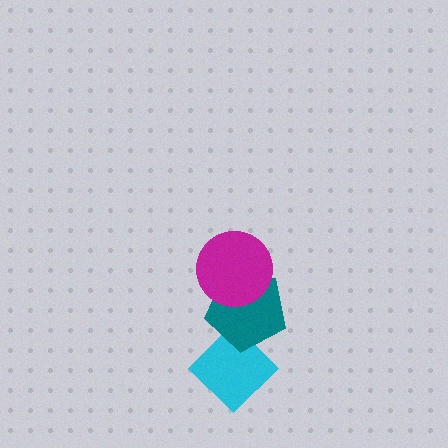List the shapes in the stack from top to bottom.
From top to bottom: the magenta circle, the teal pentagon, the cyan diamond.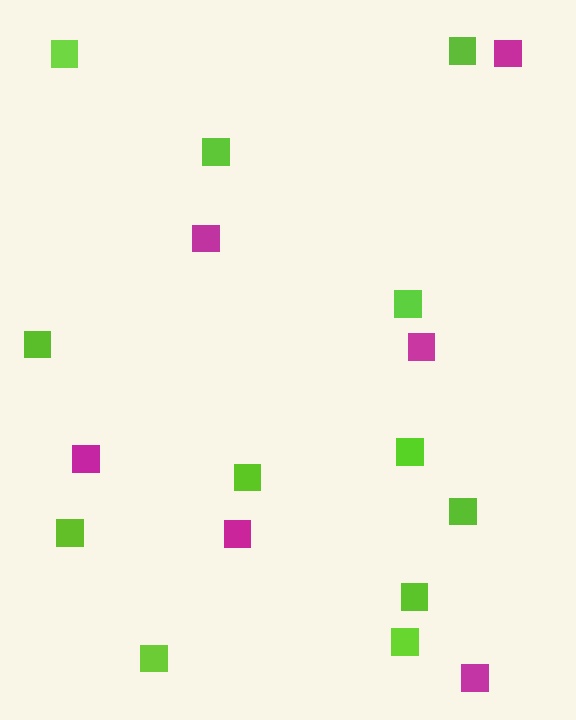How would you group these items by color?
There are 2 groups: one group of magenta squares (6) and one group of lime squares (12).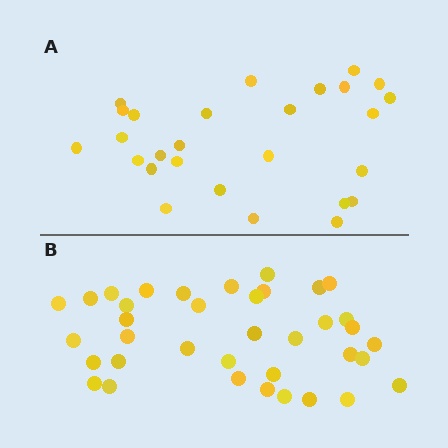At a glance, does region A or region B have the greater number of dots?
Region B (the bottom region) has more dots.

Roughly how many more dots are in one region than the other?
Region B has roughly 10 or so more dots than region A.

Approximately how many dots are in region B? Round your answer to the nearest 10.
About 40 dots. (The exact count is 37, which rounds to 40.)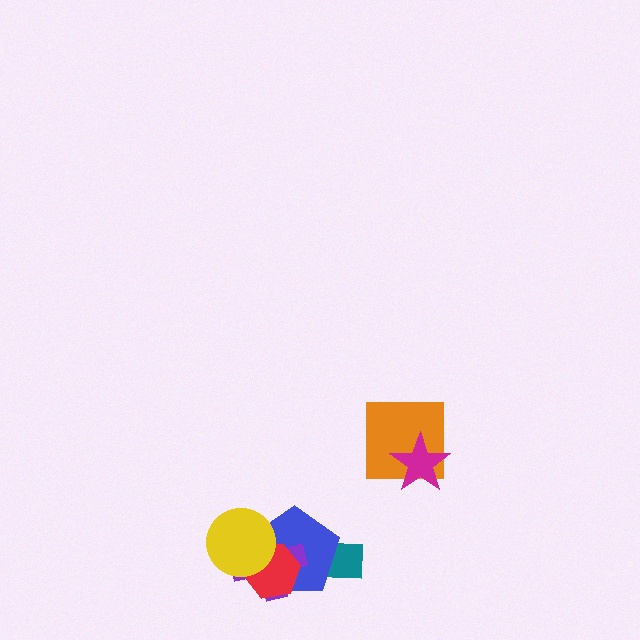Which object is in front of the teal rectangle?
The blue pentagon is in front of the teal rectangle.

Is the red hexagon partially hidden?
Yes, it is partially covered by another shape.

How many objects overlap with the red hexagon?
3 objects overlap with the red hexagon.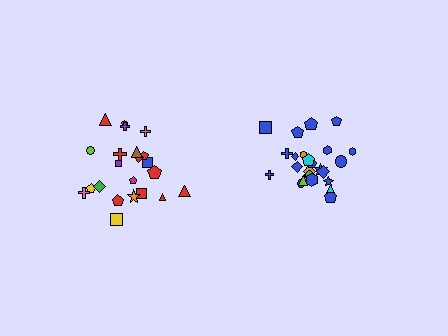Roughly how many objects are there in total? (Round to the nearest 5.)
Roughly 45 objects in total.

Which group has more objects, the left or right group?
The right group.